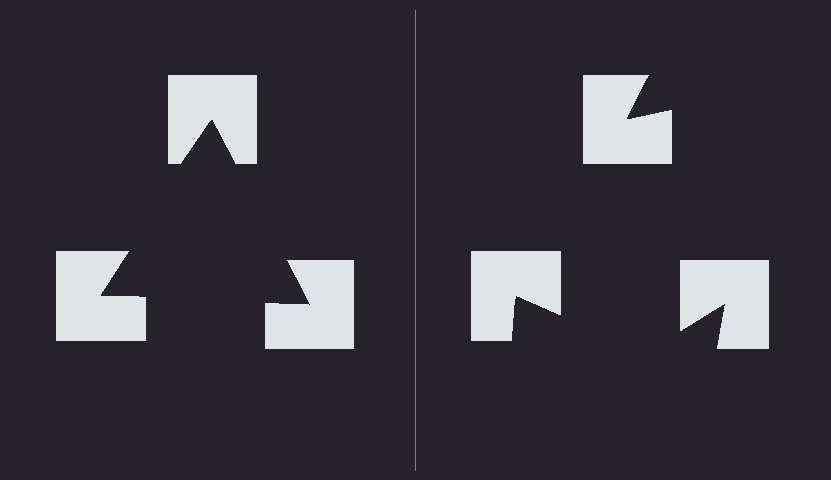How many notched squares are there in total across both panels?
6 — 3 on each side.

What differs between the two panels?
The notched squares are positioned identically on both sides; only the wedge orientations differ. On the left they align to a triangle; on the right they are misaligned.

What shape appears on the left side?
An illusory triangle.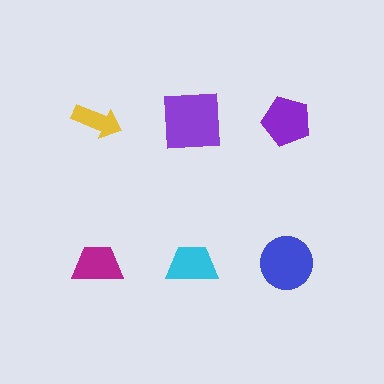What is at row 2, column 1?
A magenta trapezoid.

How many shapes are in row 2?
3 shapes.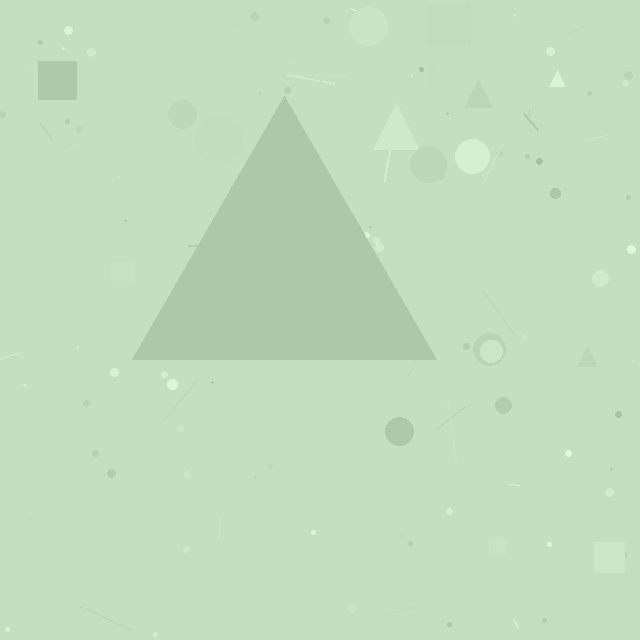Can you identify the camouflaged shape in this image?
The camouflaged shape is a triangle.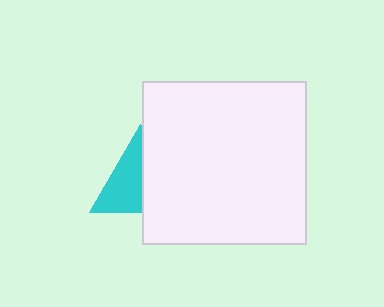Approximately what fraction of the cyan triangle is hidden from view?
Roughly 48% of the cyan triangle is hidden behind the white square.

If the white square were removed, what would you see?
You would see the complete cyan triangle.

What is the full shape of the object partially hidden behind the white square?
The partially hidden object is a cyan triangle.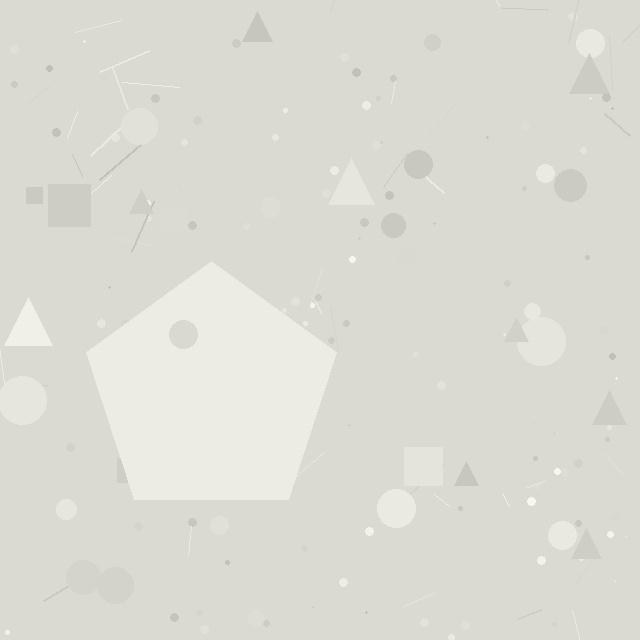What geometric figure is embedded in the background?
A pentagon is embedded in the background.